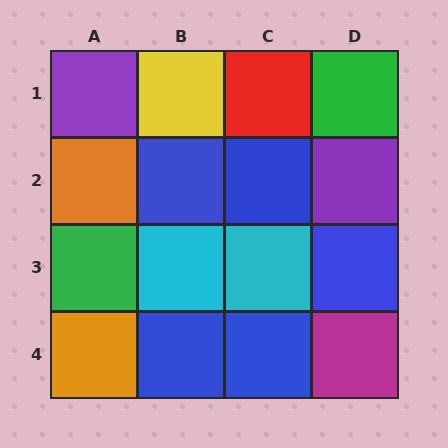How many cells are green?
2 cells are green.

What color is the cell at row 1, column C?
Red.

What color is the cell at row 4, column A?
Orange.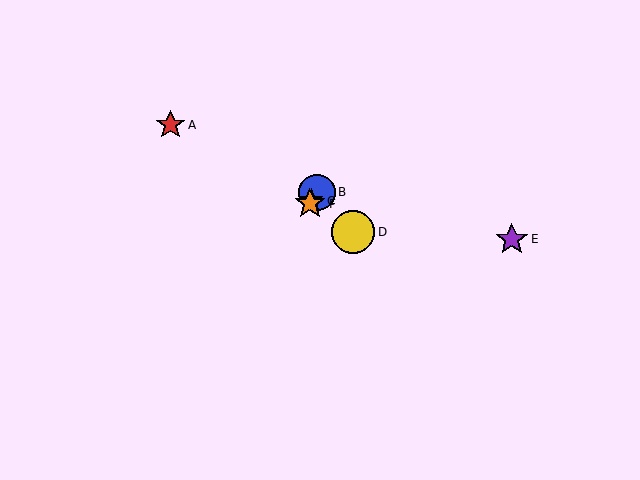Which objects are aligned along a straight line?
Objects B, C, F are aligned along a straight line.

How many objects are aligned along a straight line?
3 objects (B, C, F) are aligned along a straight line.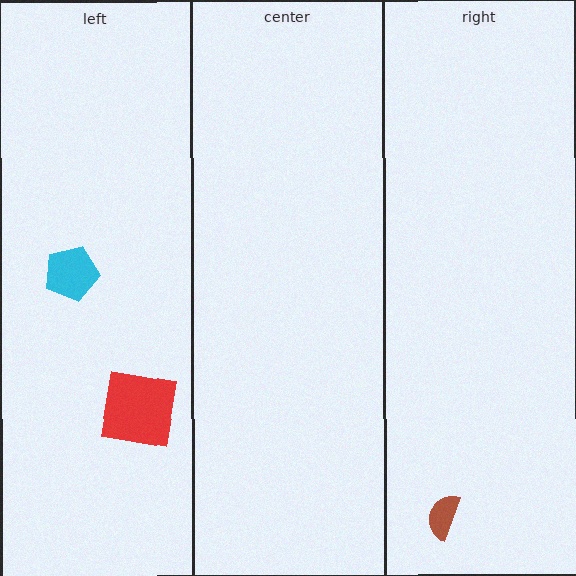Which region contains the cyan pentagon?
The left region.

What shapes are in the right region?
The brown semicircle.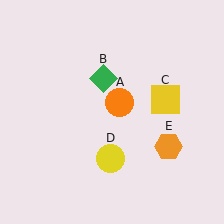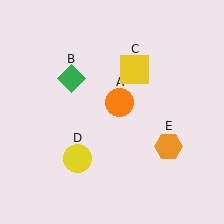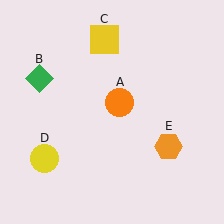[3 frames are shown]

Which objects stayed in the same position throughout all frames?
Orange circle (object A) and orange hexagon (object E) remained stationary.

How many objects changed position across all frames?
3 objects changed position: green diamond (object B), yellow square (object C), yellow circle (object D).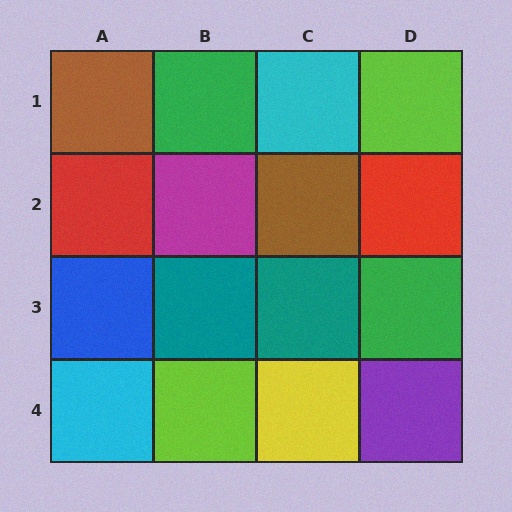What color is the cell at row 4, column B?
Lime.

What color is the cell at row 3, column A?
Blue.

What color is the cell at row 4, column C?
Yellow.